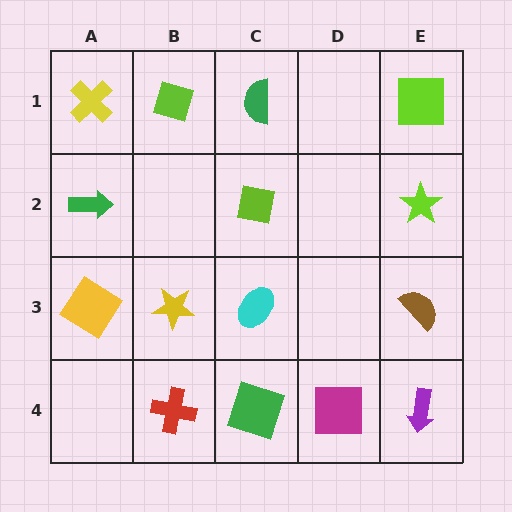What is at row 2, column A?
A green arrow.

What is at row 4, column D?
A magenta square.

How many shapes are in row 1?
4 shapes.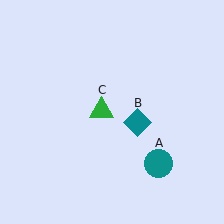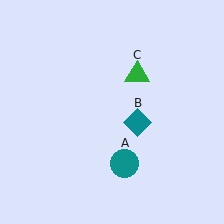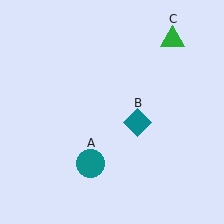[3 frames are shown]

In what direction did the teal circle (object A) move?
The teal circle (object A) moved left.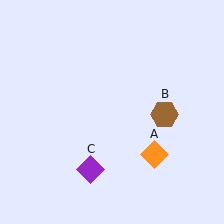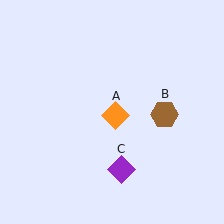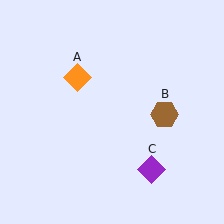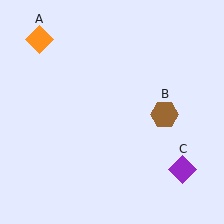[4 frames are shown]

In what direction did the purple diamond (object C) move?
The purple diamond (object C) moved right.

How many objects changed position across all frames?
2 objects changed position: orange diamond (object A), purple diamond (object C).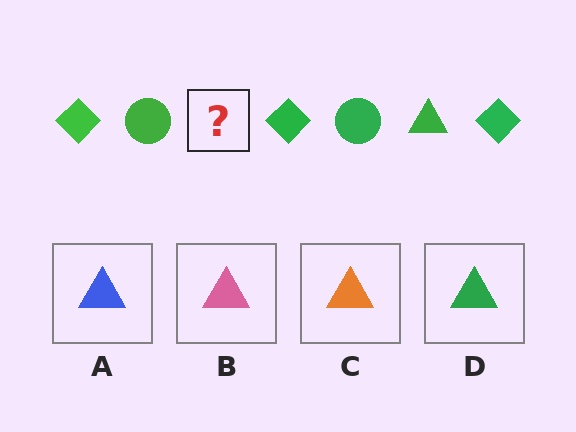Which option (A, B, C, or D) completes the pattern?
D.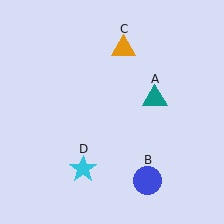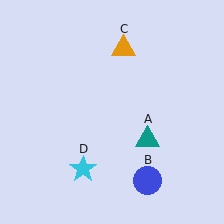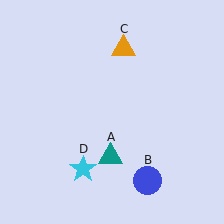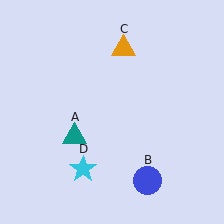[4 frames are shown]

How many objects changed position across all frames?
1 object changed position: teal triangle (object A).